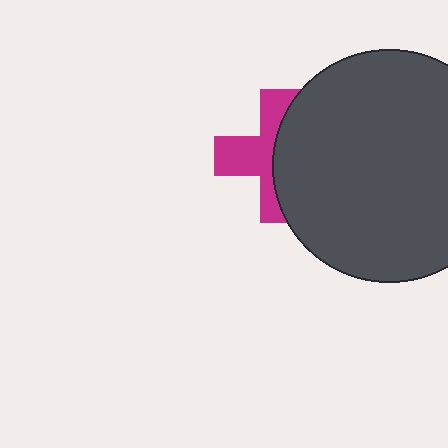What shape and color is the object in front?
The object in front is a dark gray circle.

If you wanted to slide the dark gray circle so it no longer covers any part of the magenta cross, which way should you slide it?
Slide it right — that is the most direct way to separate the two shapes.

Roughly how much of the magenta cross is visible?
About half of it is visible (roughly 48%).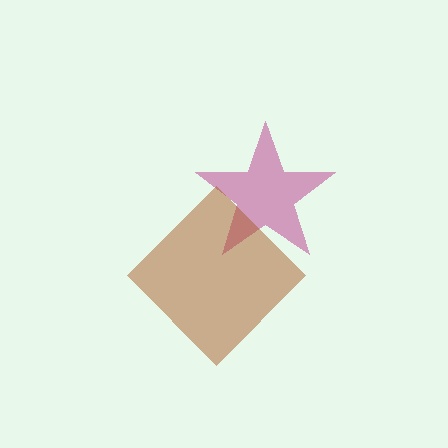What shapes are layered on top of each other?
The layered shapes are: a magenta star, a brown diamond.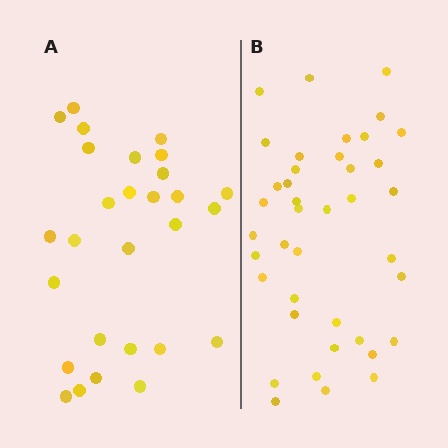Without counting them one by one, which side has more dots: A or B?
Region B (the right region) has more dots.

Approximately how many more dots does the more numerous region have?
Region B has roughly 12 or so more dots than region A.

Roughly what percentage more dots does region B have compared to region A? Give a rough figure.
About 45% more.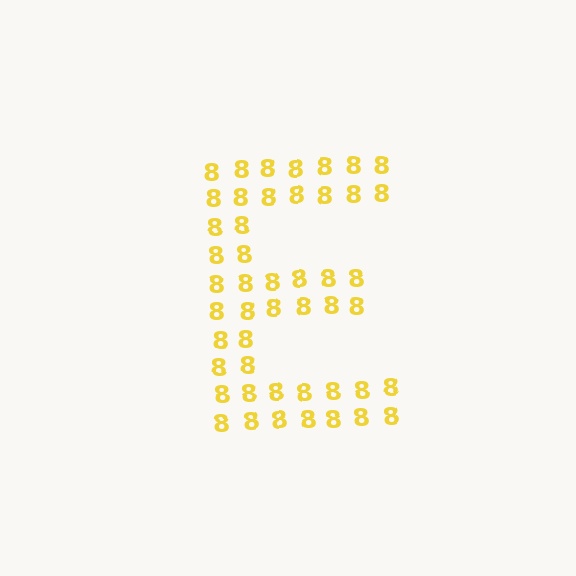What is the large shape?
The large shape is the letter E.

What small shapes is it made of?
It is made of small digit 8's.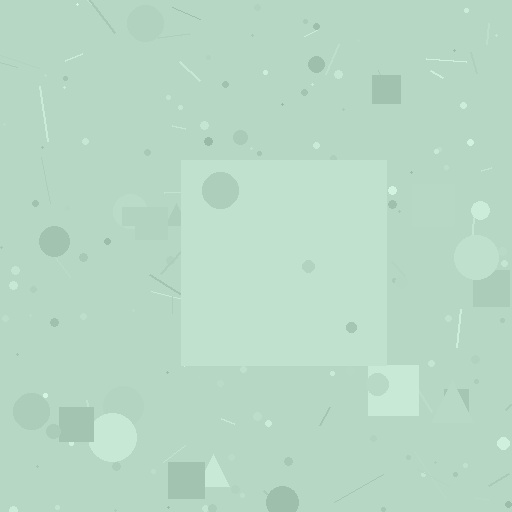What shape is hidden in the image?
A square is hidden in the image.